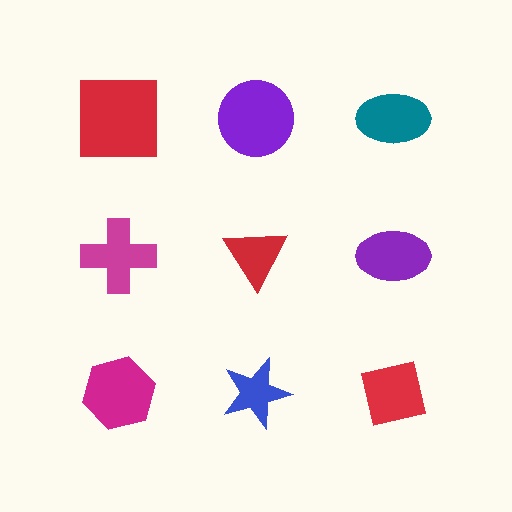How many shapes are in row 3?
3 shapes.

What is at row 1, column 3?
A teal ellipse.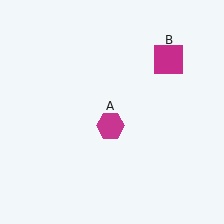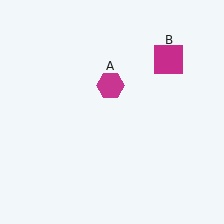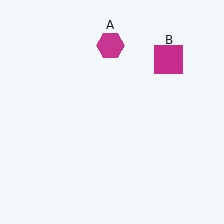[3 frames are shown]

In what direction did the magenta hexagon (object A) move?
The magenta hexagon (object A) moved up.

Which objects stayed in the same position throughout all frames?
Magenta square (object B) remained stationary.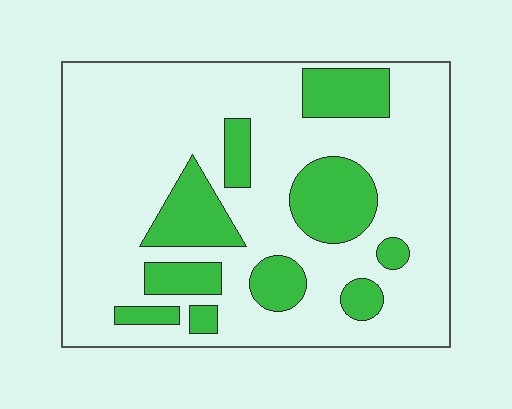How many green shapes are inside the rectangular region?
10.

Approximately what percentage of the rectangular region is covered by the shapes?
Approximately 25%.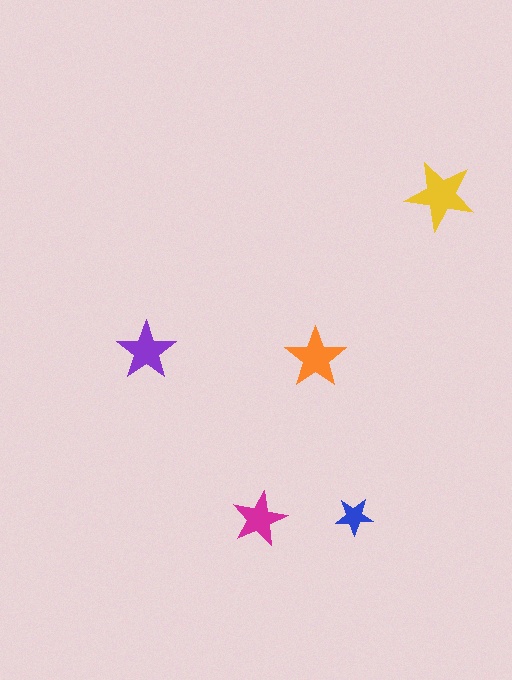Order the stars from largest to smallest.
the yellow one, the orange one, the purple one, the magenta one, the blue one.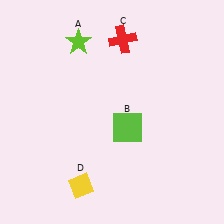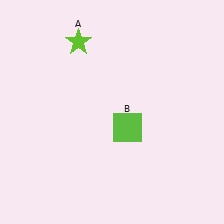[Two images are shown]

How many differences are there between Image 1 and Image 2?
There are 2 differences between the two images.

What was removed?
The yellow diamond (D), the red cross (C) were removed in Image 2.